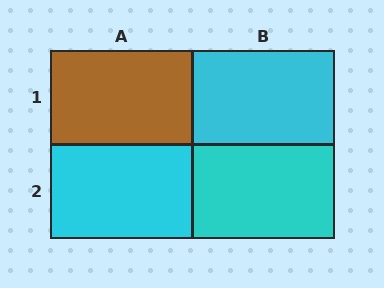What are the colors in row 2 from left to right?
Cyan, cyan.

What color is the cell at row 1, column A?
Brown.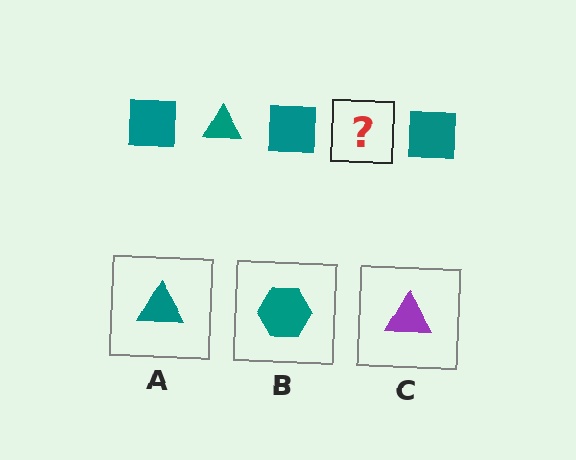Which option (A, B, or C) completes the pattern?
A.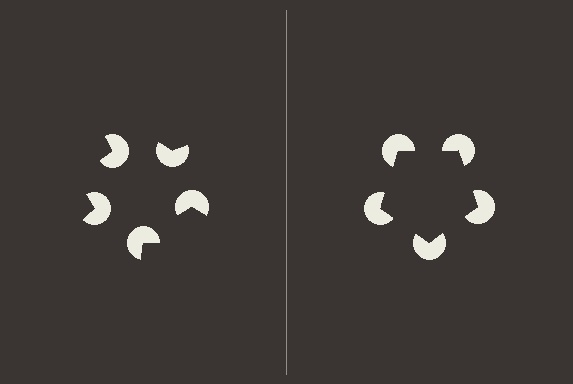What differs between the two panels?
The pac-man discs are positioned identically on both sides; only the wedge orientations differ. On the right they align to a pentagon; on the left they are misaligned.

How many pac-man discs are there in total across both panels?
10 — 5 on each side.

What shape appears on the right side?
An illusory pentagon.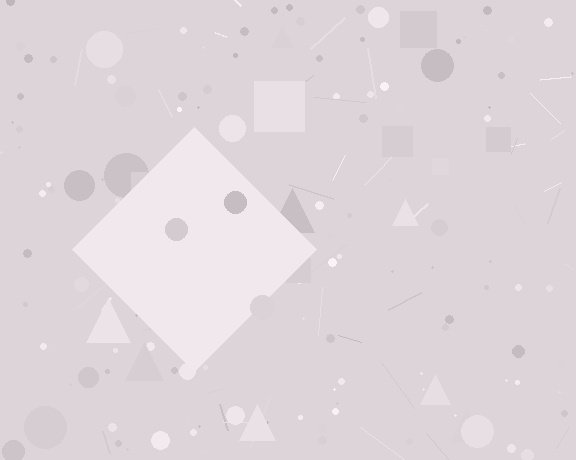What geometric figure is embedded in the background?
A diamond is embedded in the background.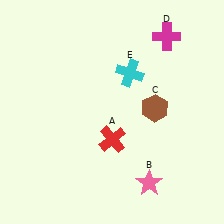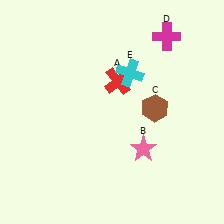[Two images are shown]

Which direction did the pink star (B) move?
The pink star (B) moved up.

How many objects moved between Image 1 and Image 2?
2 objects moved between the two images.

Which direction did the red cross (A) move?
The red cross (A) moved up.